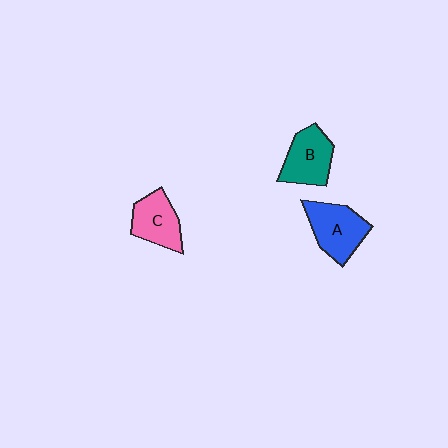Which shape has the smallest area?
Shape C (pink).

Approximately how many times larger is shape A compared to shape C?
Approximately 1.2 times.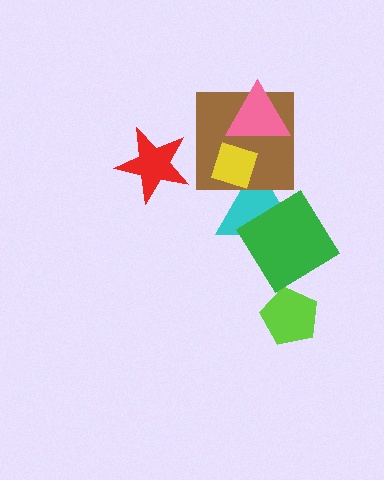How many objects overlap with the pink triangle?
2 objects overlap with the pink triangle.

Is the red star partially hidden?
No, no other shape covers it.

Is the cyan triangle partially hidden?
Yes, it is partially covered by another shape.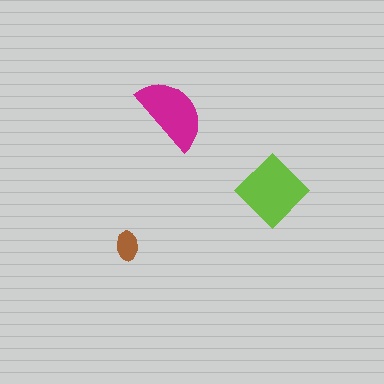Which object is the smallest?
The brown ellipse.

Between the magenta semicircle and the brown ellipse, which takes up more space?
The magenta semicircle.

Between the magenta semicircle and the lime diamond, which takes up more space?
The lime diamond.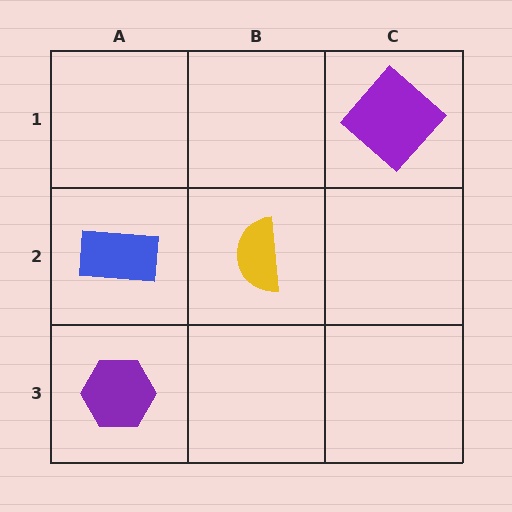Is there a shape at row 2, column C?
No, that cell is empty.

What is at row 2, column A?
A blue rectangle.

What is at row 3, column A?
A purple hexagon.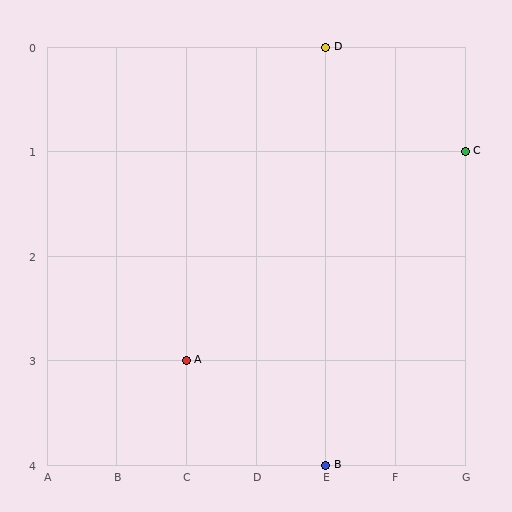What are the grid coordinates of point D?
Point D is at grid coordinates (E, 0).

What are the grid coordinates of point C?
Point C is at grid coordinates (G, 1).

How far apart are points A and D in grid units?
Points A and D are 2 columns and 3 rows apart (about 3.6 grid units diagonally).